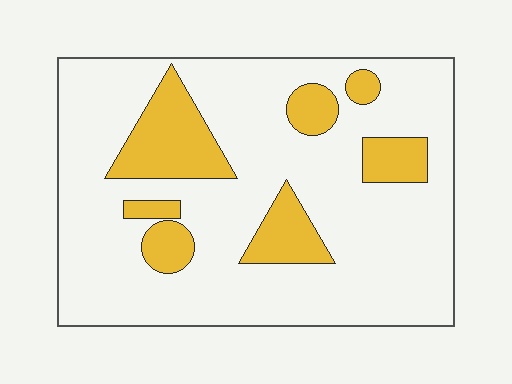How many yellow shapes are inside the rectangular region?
7.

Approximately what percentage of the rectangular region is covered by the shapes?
Approximately 20%.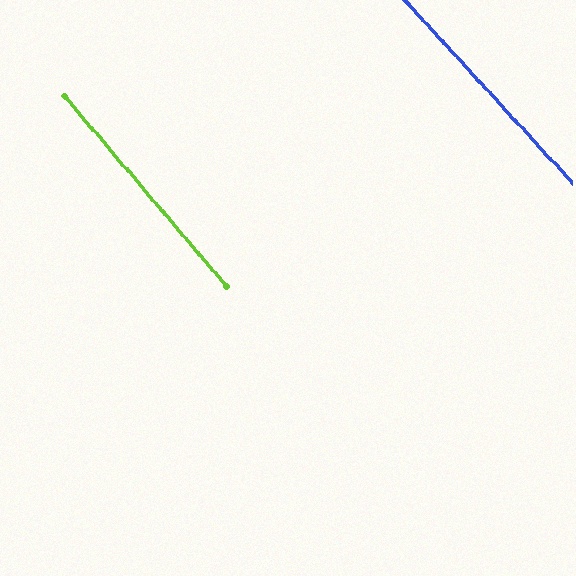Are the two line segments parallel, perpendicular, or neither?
Parallel — their directions differ by only 1.8°.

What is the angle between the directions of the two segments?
Approximately 2 degrees.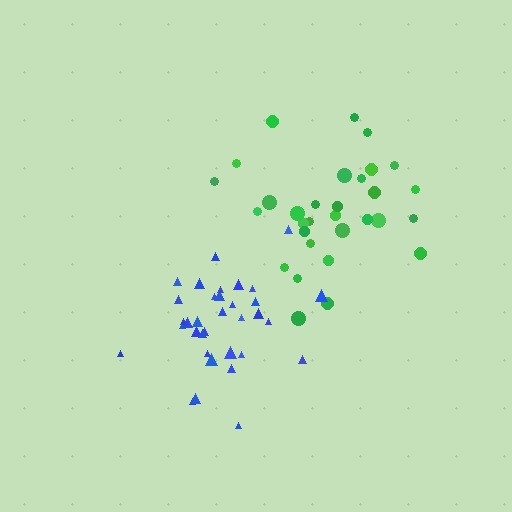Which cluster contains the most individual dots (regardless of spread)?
Blue (34).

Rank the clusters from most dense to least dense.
blue, green.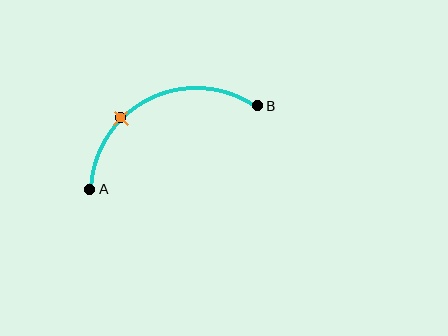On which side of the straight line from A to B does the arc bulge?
The arc bulges above the straight line connecting A and B.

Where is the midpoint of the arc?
The arc midpoint is the point on the curve farthest from the straight line joining A and B. It sits above that line.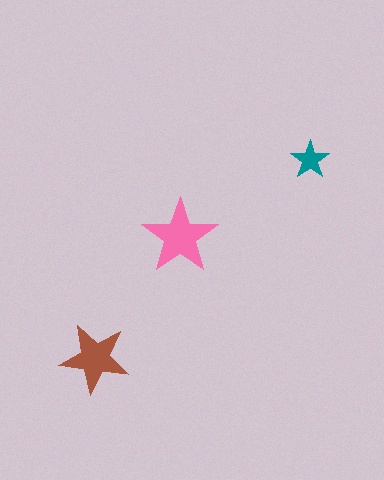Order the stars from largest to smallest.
the pink one, the brown one, the teal one.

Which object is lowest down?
The brown star is bottommost.